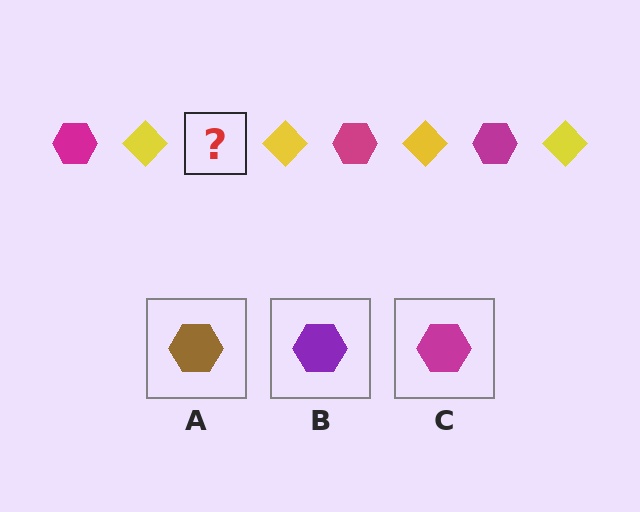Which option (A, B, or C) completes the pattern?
C.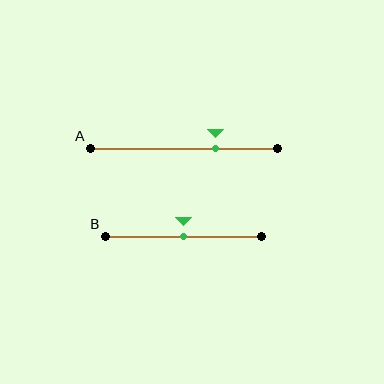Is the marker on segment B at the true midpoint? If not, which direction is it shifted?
Yes, the marker on segment B is at the true midpoint.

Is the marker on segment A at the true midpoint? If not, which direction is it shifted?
No, the marker on segment A is shifted to the right by about 17% of the segment length.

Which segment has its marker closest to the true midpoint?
Segment B has its marker closest to the true midpoint.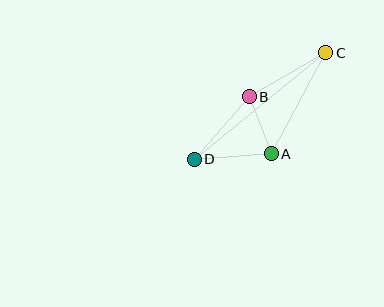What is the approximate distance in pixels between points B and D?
The distance between B and D is approximately 84 pixels.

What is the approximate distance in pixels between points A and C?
The distance between A and C is approximately 115 pixels.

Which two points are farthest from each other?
Points C and D are farthest from each other.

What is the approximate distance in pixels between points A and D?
The distance between A and D is approximately 77 pixels.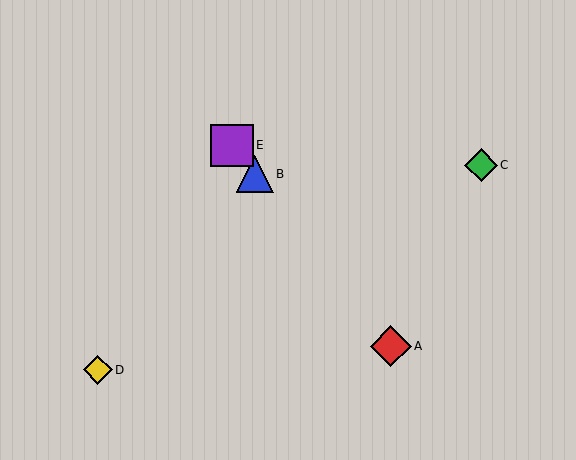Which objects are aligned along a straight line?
Objects A, B, E are aligned along a straight line.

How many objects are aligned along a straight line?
3 objects (A, B, E) are aligned along a straight line.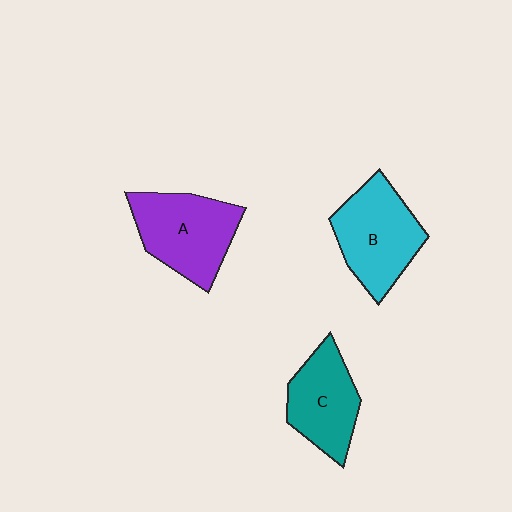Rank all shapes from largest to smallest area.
From largest to smallest: A (purple), B (cyan), C (teal).